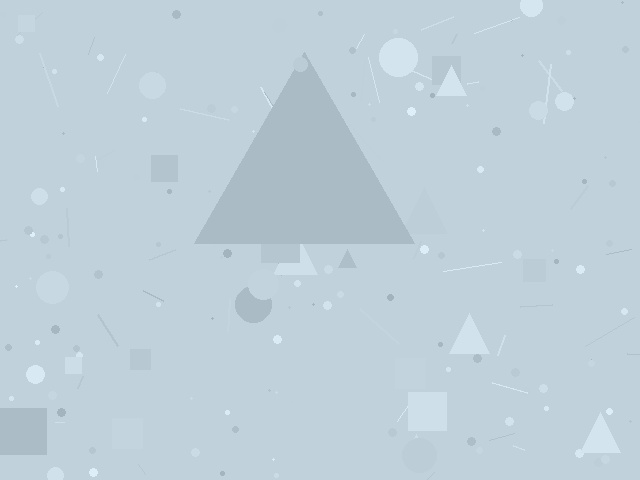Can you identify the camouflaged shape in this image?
The camouflaged shape is a triangle.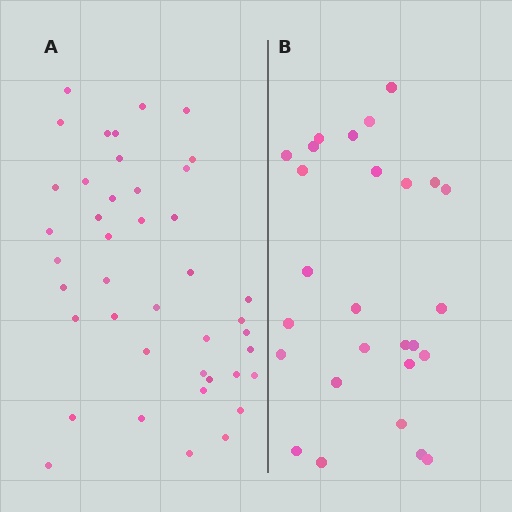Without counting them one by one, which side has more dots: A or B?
Region A (the left region) has more dots.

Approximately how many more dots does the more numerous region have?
Region A has approximately 15 more dots than region B.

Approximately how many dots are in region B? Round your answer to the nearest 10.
About 30 dots. (The exact count is 27, which rounds to 30.)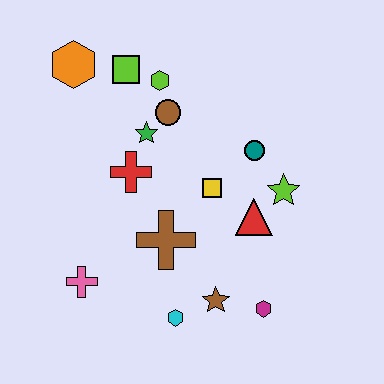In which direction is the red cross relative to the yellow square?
The red cross is to the left of the yellow square.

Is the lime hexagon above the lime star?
Yes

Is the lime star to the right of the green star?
Yes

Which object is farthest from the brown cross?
The orange hexagon is farthest from the brown cross.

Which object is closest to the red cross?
The green star is closest to the red cross.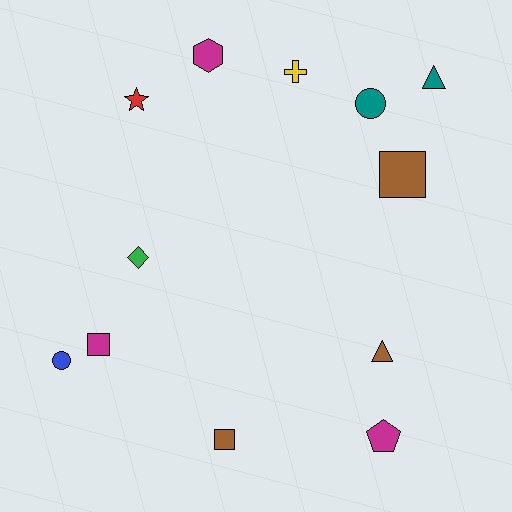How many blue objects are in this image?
There is 1 blue object.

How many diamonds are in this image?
There is 1 diamond.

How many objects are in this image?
There are 12 objects.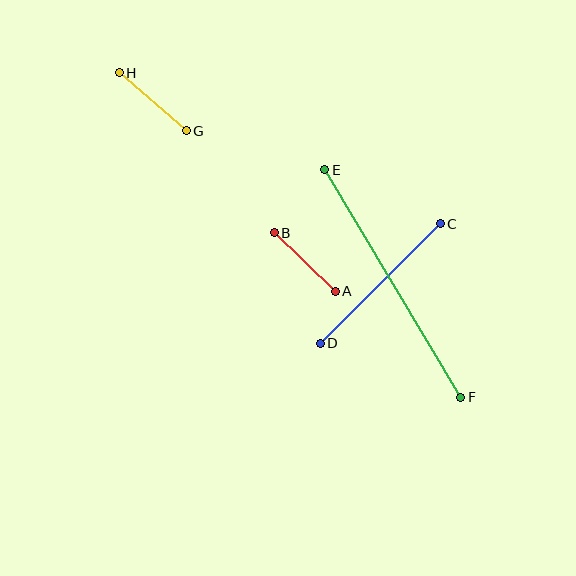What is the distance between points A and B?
The distance is approximately 85 pixels.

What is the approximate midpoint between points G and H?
The midpoint is at approximately (153, 102) pixels.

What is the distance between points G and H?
The distance is approximately 89 pixels.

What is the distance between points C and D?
The distance is approximately 169 pixels.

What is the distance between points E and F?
The distance is approximately 265 pixels.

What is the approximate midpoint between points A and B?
The midpoint is at approximately (305, 262) pixels.